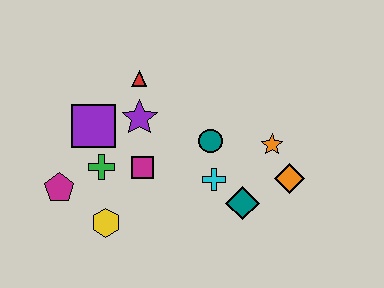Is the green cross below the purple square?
Yes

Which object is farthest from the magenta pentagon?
The orange diamond is farthest from the magenta pentagon.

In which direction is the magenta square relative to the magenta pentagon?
The magenta square is to the right of the magenta pentagon.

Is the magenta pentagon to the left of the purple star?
Yes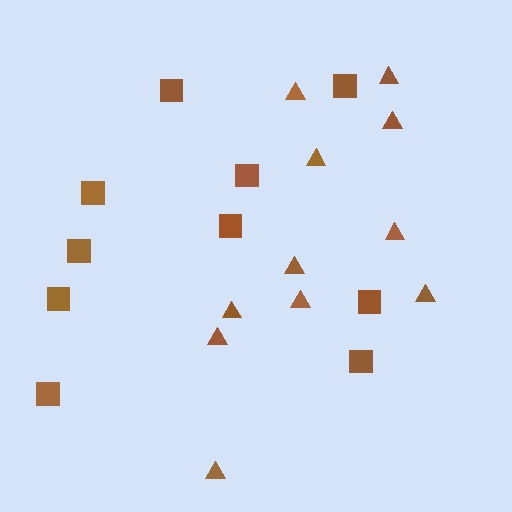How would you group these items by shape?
There are 2 groups: one group of triangles (11) and one group of squares (10).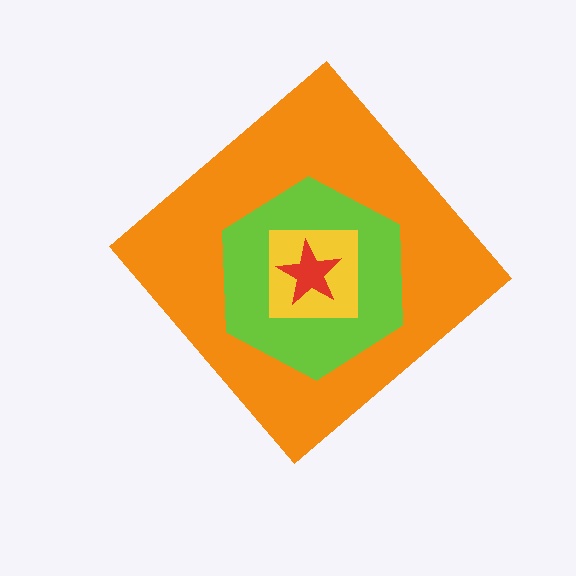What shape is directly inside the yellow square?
The red star.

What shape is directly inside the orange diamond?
The lime hexagon.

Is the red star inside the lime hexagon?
Yes.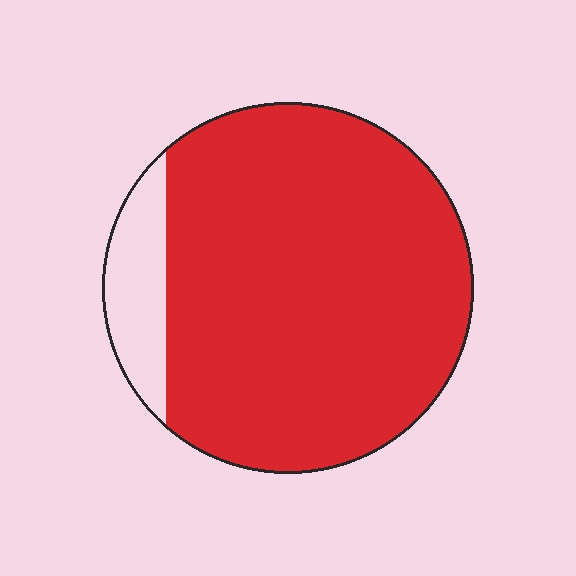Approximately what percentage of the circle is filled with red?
Approximately 90%.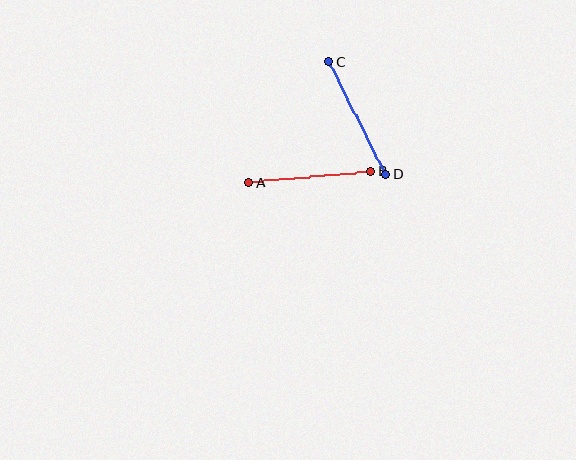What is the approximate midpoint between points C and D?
The midpoint is at approximately (357, 118) pixels.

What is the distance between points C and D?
The distance is approximately 126 pixels.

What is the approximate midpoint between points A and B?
The midpoint is at approximately (310, 177) pixels.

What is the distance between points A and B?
The distance is approximately 122 pixels.